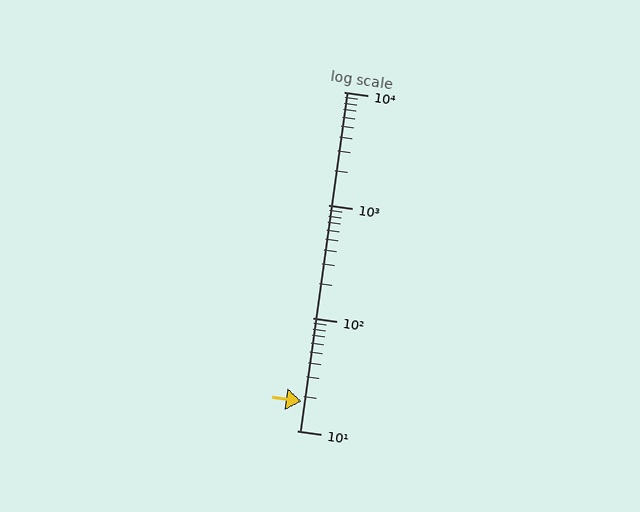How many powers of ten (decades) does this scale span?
The scale spans 3 decades, from 10 to 10000.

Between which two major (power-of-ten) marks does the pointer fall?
The pointer is between 10 and 100.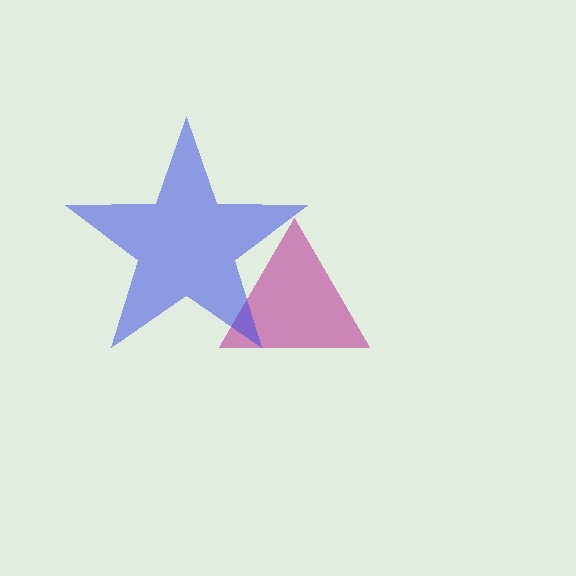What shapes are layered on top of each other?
The layered shapes are: a magenta triangle, a blue star.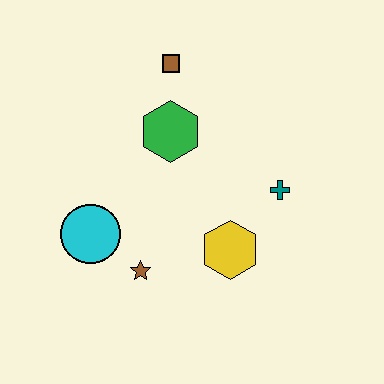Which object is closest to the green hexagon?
The brown square is closest to the green hexagon.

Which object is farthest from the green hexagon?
The brown star is farthest from the green hexagon.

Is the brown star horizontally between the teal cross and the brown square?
No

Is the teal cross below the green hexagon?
Yes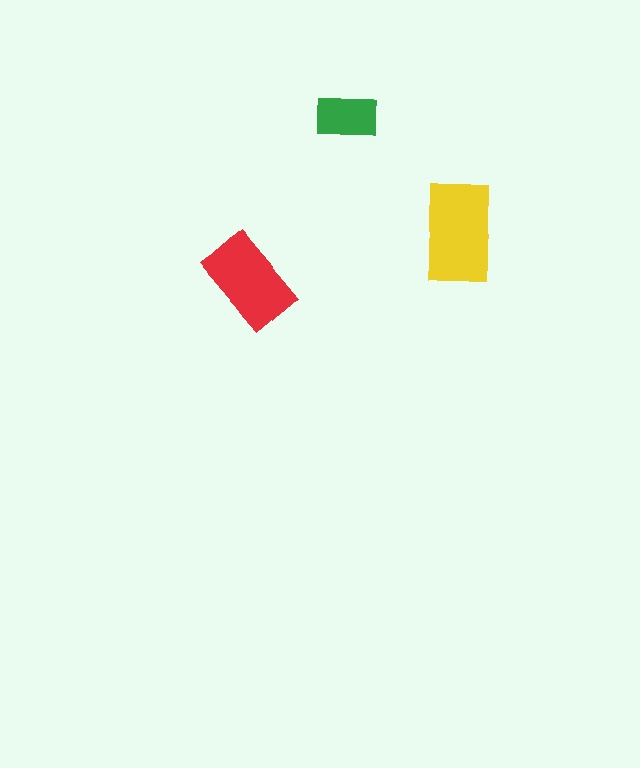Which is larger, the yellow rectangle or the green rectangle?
The yellow one.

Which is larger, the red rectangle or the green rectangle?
The red one.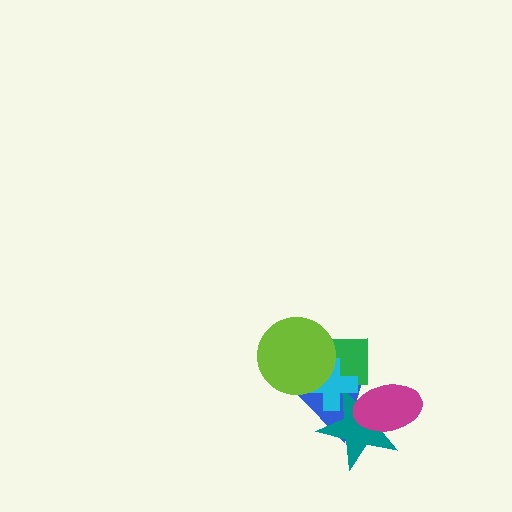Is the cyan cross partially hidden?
Yes, it is partially covered by another shape.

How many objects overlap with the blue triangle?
5 objects overlap with the blue triangle.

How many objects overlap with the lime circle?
3 objects overlap with the lime circle.